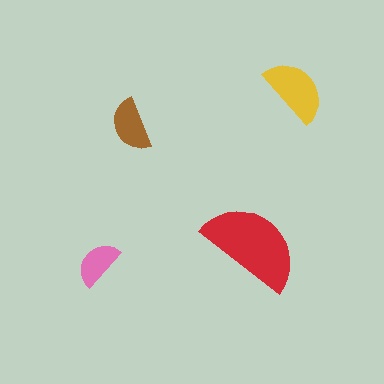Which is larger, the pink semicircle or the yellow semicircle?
The yellow one.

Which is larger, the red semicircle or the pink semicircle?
The red one.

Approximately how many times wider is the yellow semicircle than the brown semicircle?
About 1.5 times wider.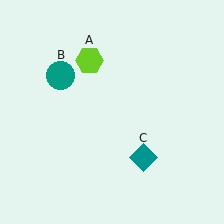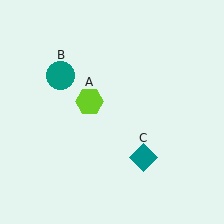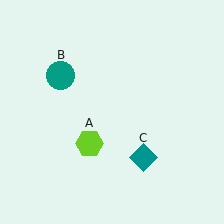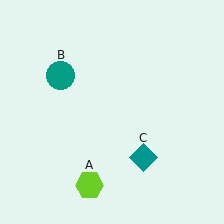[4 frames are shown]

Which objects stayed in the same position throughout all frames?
Teal circle (object B) and teal diamond (object C) remained stationary.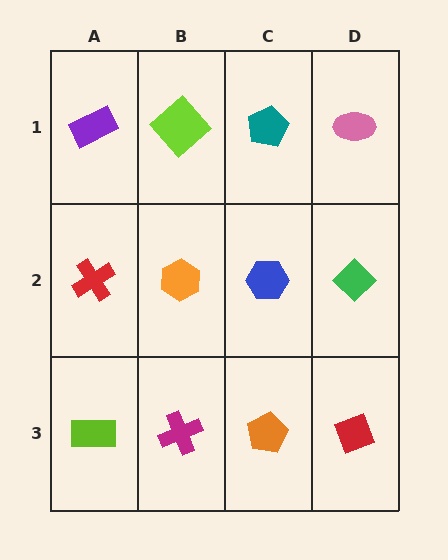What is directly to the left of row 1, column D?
A teal pentagon.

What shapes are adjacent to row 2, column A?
A purple rectangle (row 1, column A), a lime rectangle (row 3, column A), an orange hexagon (row 2, column B).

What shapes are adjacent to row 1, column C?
A blue hexagon (row 2, column C), a lime diamond (row 1, column B), a pink ellipse (row 1, column D).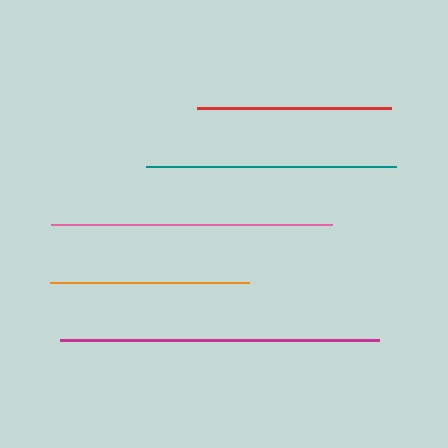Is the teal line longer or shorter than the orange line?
The teal line is longer than the orange line.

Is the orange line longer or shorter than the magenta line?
The magenta line is longer than the orange line.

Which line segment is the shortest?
The red line is the shortest at approximately 194 pixels.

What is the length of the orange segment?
The orange segment is approximately 199 pixels long.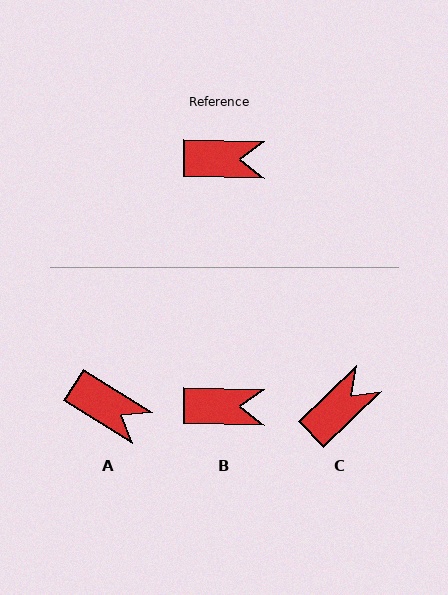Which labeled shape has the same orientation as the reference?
B.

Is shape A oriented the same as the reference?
No, it is off by about 31 degrees.